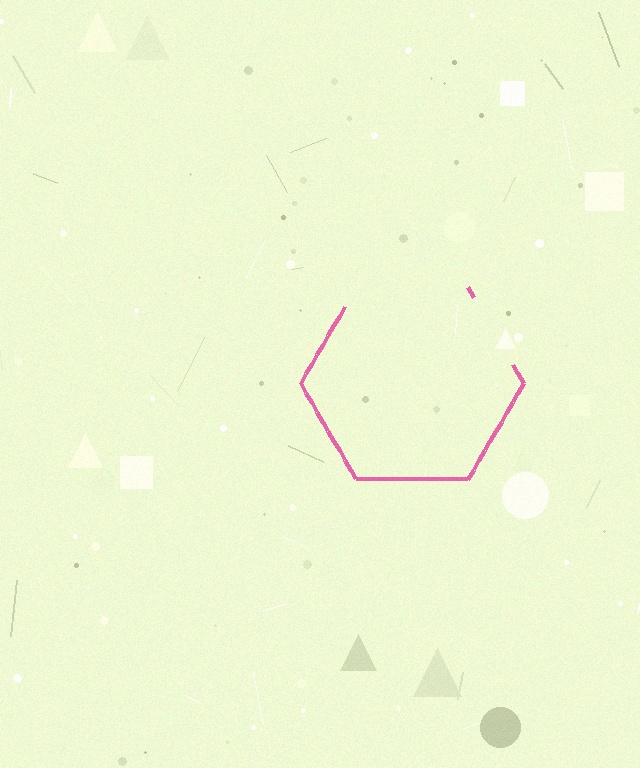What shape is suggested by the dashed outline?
The dashed outline suggests a hexagon.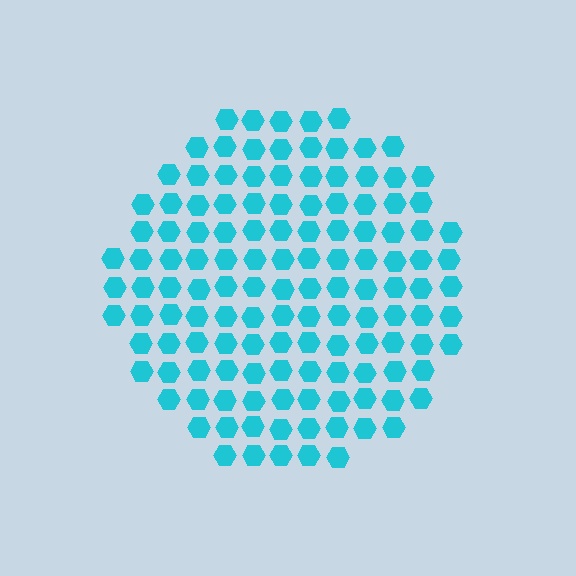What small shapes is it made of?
It is made of small hexagons.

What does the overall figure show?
The overall figure shows a circle.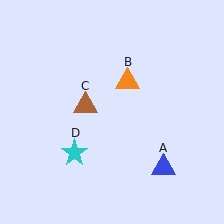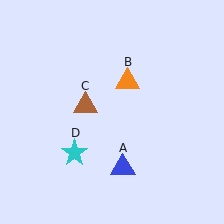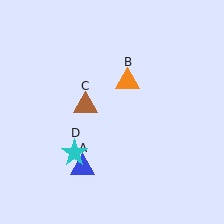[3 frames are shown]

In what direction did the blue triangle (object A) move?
The blue triangle (object A) moved left.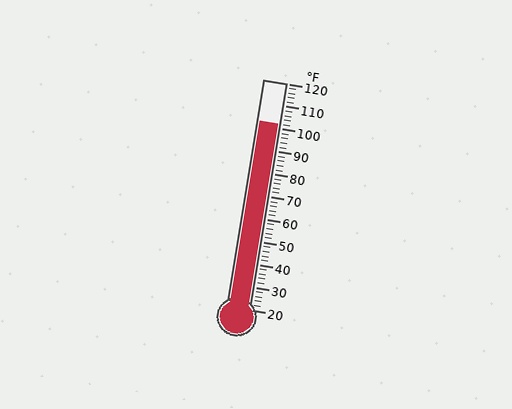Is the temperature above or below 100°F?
The temperature is above 100°F.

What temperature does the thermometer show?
The thermometer shows approximately 102°F.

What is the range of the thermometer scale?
The thermometer scale ranges from 20°F to 120°F.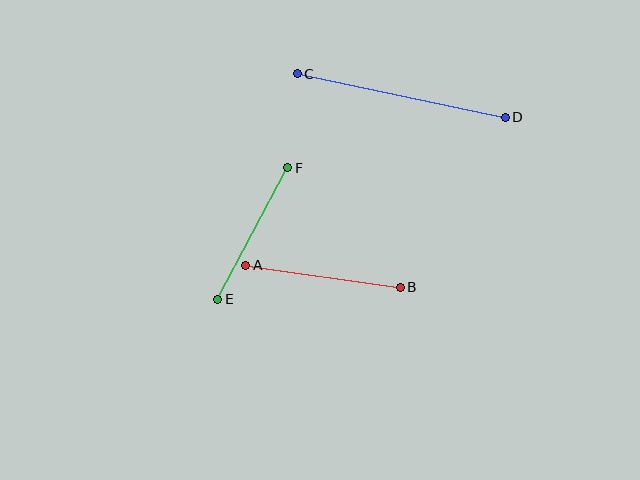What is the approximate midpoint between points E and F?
The midpoint is at approximately (253, 234) pixels.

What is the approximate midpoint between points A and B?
The midpoint is at approximately (323, 276) pixels.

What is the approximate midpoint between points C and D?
The midpoint is at approximately (401, 96) pixels.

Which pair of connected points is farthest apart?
Points C and D are farthest apart.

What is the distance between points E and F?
The distance is approximately 149 pixels.